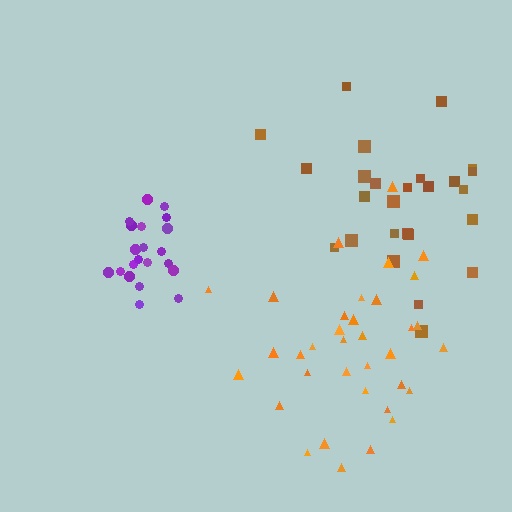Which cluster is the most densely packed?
Purple.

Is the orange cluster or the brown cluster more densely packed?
Orange.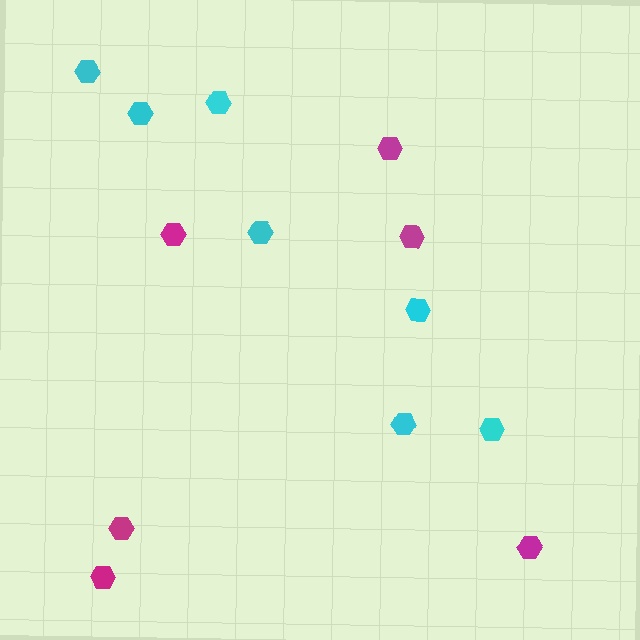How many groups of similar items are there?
There are 2 groups: one group of cyan hexagons (7) and one group of magenta hexagons (6).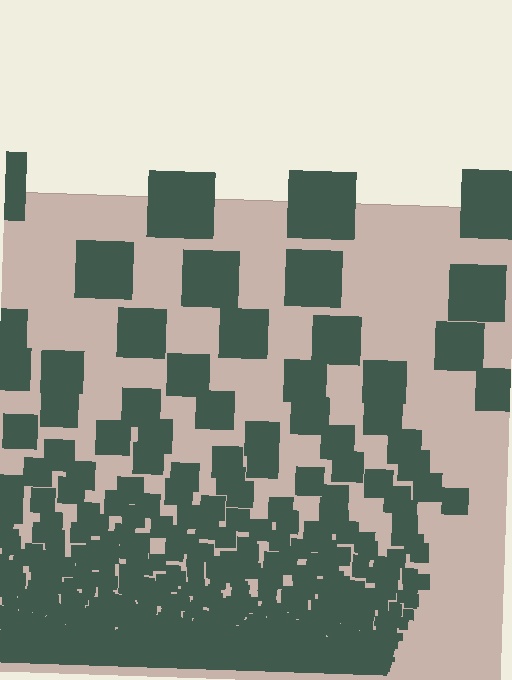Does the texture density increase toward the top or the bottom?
Density increases toward the bottom.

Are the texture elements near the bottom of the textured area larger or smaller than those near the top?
Smaller. The gradient is inverted — elements near the bottom are smaller and denser.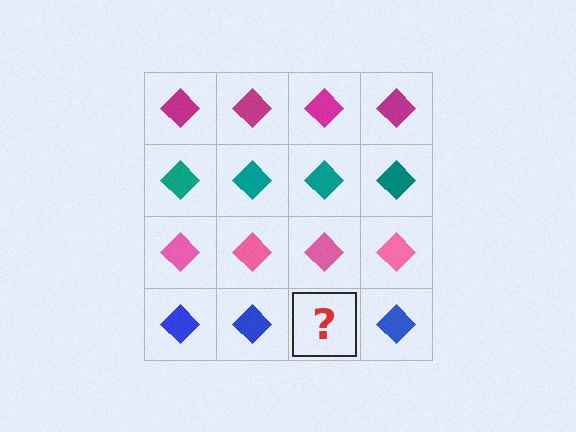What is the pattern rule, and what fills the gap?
The rule is that each row has a consistent color. The gap should be filled with a blue diamond.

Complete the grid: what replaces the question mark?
The question mark should be replaced with a blue diamond.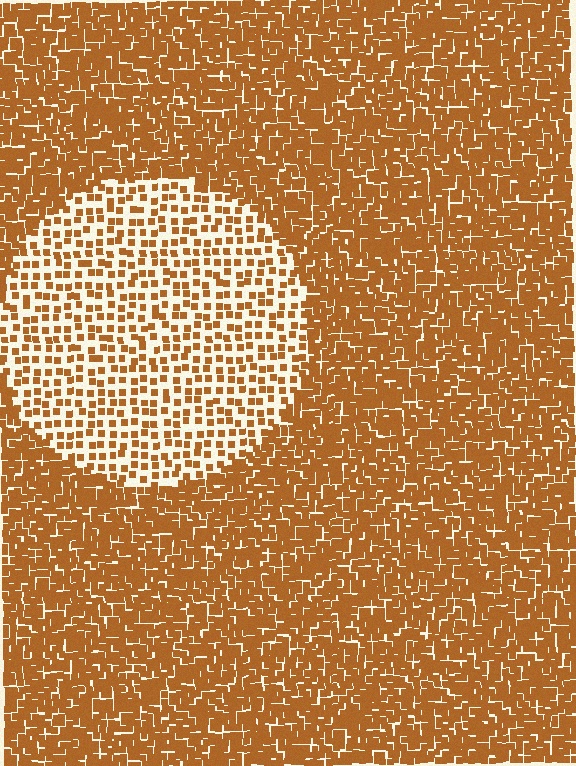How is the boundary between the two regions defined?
The boundary is defined by a change in element density (approximately 2.4x ratio). All elements are the same color, size, and shape.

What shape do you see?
I see a circle.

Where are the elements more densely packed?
The elements are more densely packed outside the circle boundary.